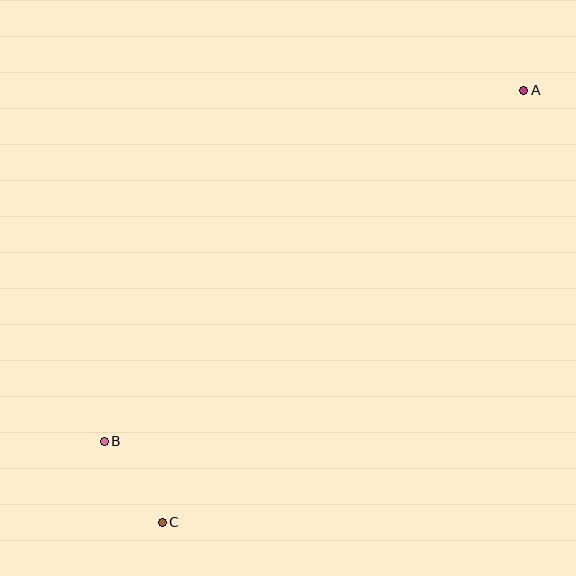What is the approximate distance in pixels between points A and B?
The distance between A and B is approximately 547 pixels.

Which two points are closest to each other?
Points B and C are closest to each other.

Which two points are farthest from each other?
Points A and C are farthest from each other.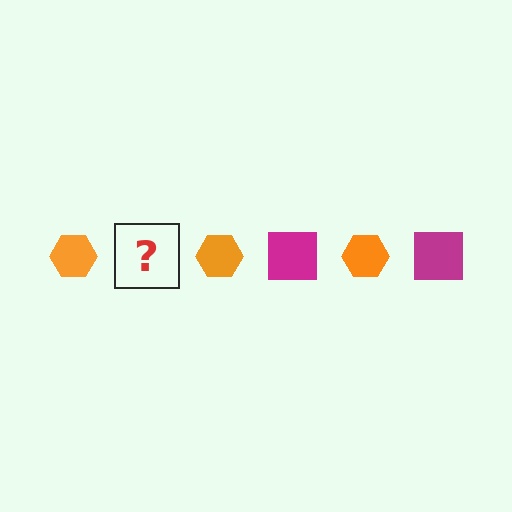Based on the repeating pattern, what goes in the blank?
The blank should be a magenta square.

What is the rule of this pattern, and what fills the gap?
The rule is that the pattern alternates between orange hexagon and magenta square. The gap should be filled with a magenta square.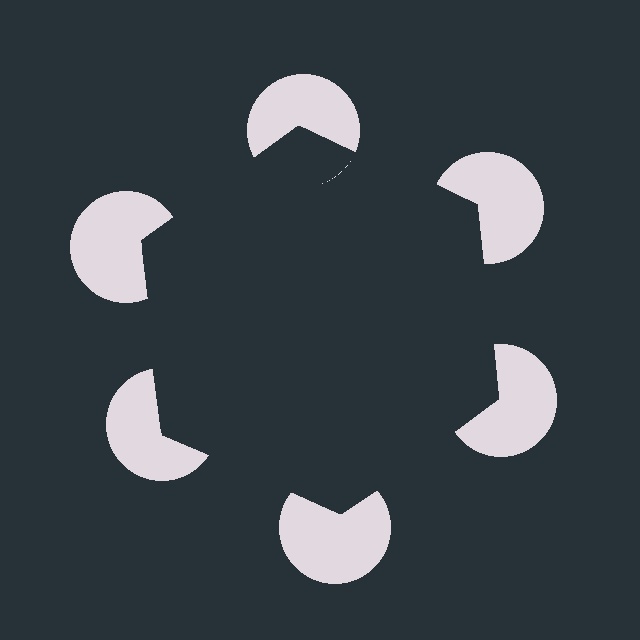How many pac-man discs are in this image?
There are 6 — one at each vertex of the illusory hexagon.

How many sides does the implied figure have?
6 sides.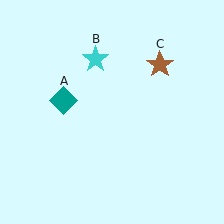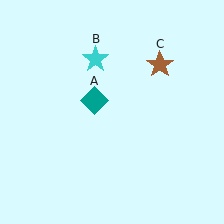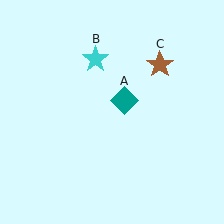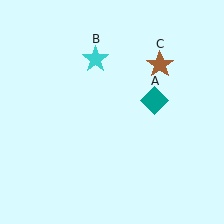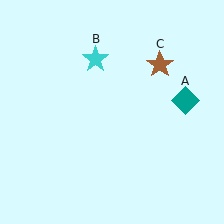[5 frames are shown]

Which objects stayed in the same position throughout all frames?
Cyan star (object B) and brown star (object C) remained stationary.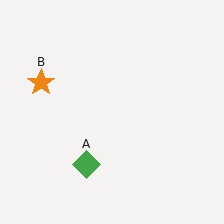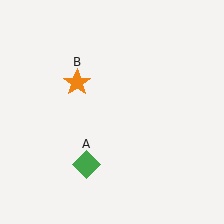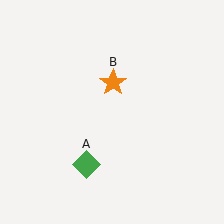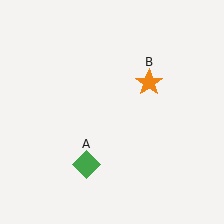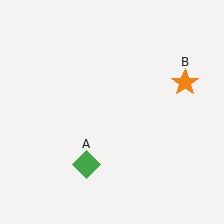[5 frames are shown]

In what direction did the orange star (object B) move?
The orange star (object B) moved right.